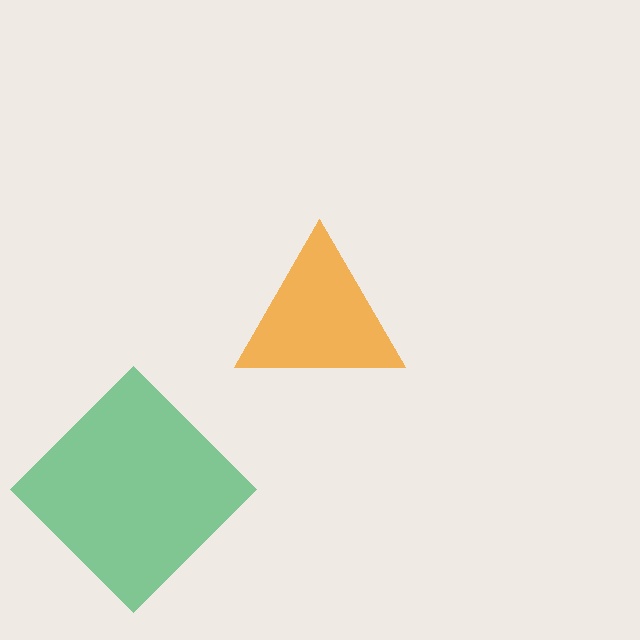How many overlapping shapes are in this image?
There are 2 overlapping shapes in the image.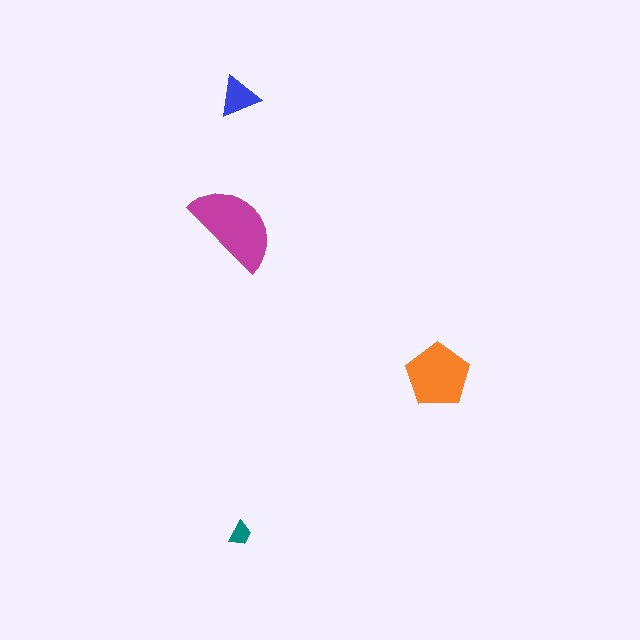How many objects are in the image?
There are 4 objects in the image.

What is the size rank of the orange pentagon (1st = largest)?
2nd.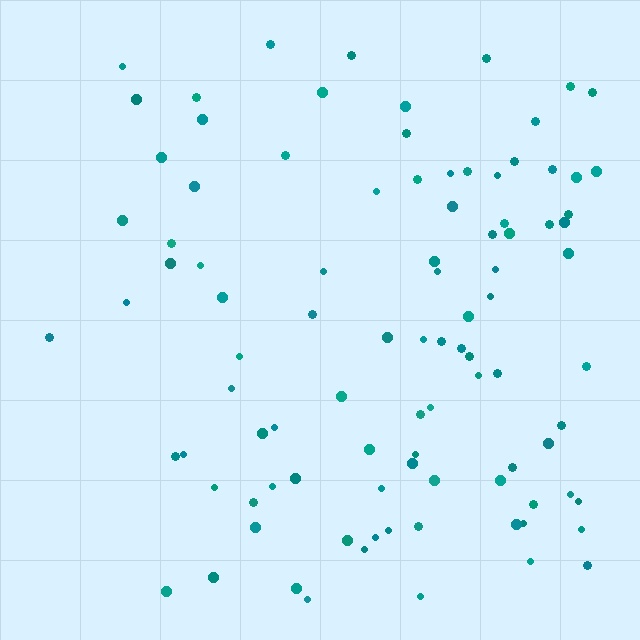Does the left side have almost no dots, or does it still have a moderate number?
Still a moderate number, just noticeably fewer than the right.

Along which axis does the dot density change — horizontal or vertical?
Horizontal.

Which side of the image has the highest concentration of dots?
The right.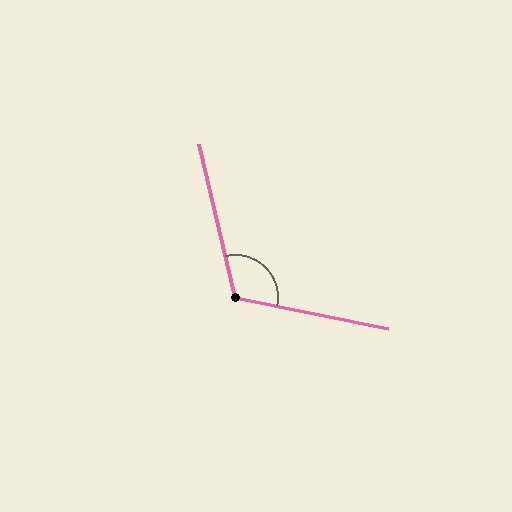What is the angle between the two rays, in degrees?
Approximately 115 degrees.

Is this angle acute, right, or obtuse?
It is obtuse.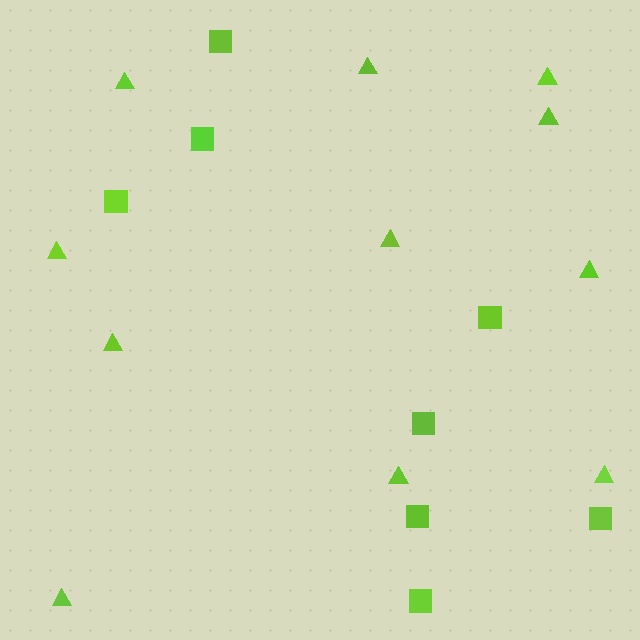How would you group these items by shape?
There are 2 groups: one group of squares (8) and one group of triangles (11).